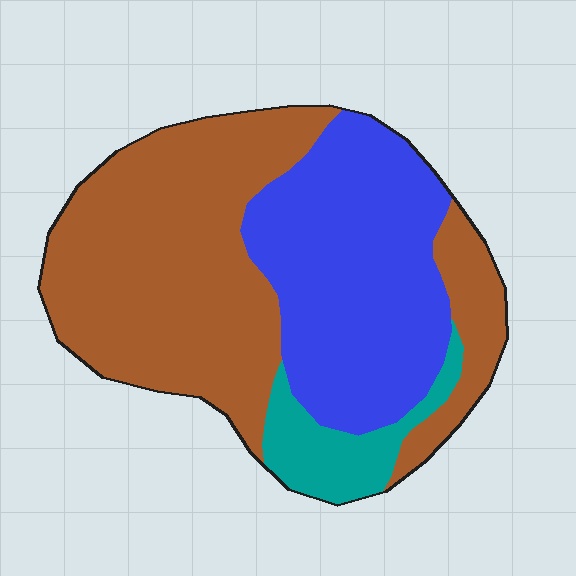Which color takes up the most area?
Brown, at roughly 55%.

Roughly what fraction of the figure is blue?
Blue covers about 35% of the figure.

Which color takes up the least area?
Teal, at roughly 10%.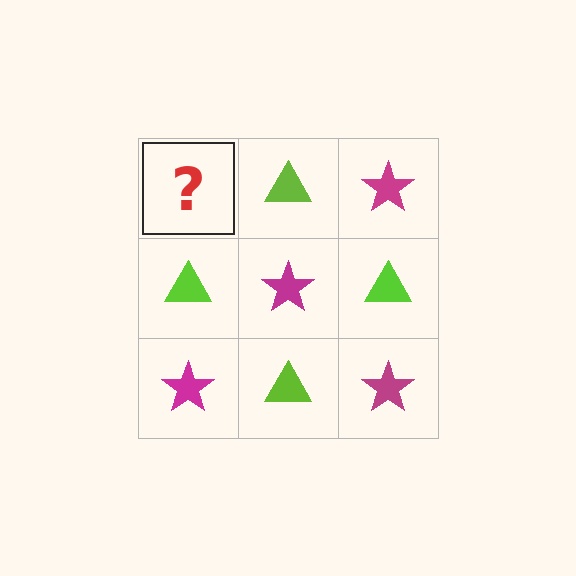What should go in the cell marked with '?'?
The missing cell should contain a magenta star.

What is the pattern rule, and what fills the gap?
The rule is that it alternates magenta star and lime triangle in a checkerboard pattern. The gap should be filled with a magenta star.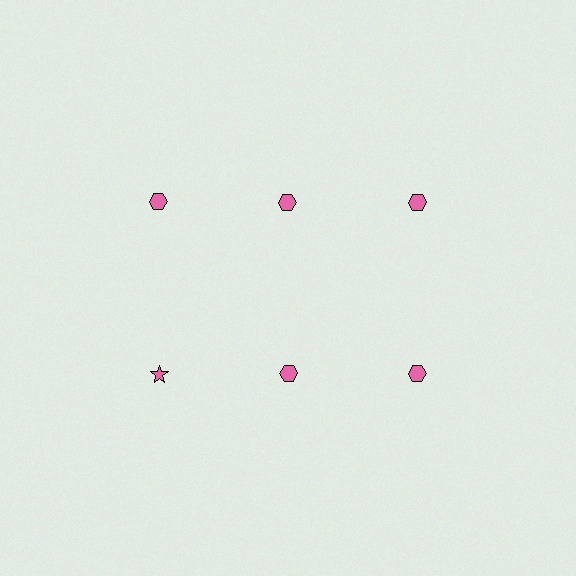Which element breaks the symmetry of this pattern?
The pink star in the second row, leftmost column breaks the symmetry. All other shapes are pink hexagons.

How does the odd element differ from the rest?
It has a different shape: star instead of hexagon.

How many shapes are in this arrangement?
There are 6 shapes arranged in a grid pattern.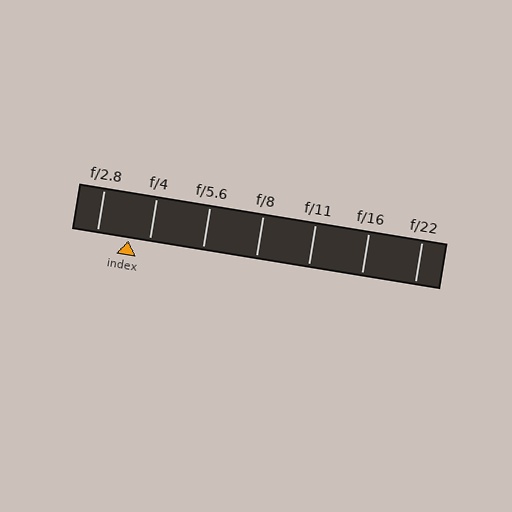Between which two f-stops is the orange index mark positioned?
The index mark is between f/2.8 and f/4.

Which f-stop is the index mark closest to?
The index mark is closest to f/4.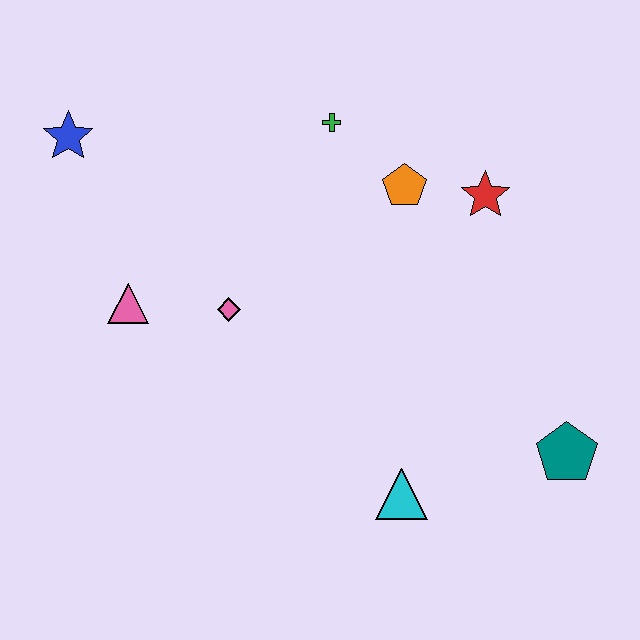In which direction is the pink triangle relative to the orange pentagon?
The pink triangle is to the left of the orange pentagon.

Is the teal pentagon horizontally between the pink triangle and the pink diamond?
No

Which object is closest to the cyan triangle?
The teal pentagon is closest to the cyan triangle.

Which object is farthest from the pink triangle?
The teal pentagon is farthest from the pink triangle.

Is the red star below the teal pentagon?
No